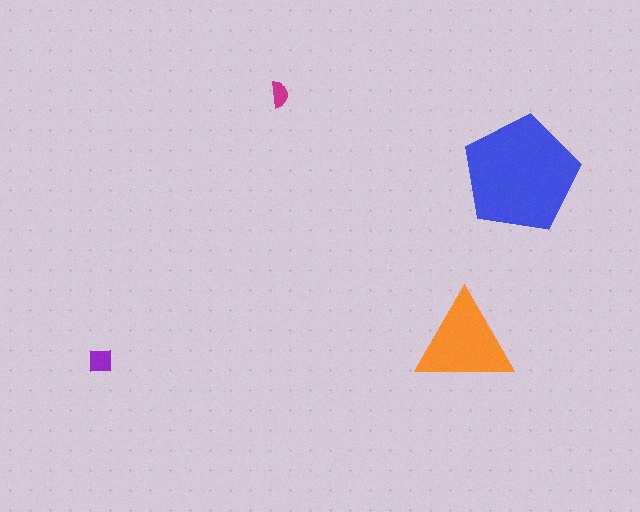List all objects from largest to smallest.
The blue pentagon, the orange triangle, the purple square, the magenta semicircle.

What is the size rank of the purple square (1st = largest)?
3rd.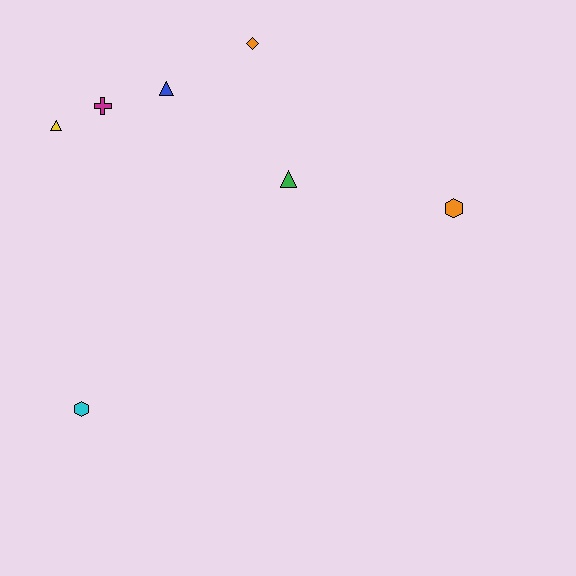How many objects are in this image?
There are 7 objects.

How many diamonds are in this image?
There is 1 diamond.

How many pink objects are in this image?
There are no pink objects.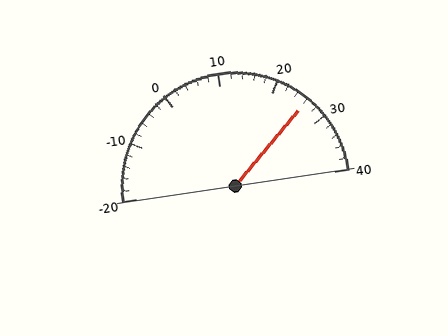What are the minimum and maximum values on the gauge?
The gauge ranges from -20 to 40.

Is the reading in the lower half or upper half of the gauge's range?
The reading is in the upper half of the range (-20 to 40).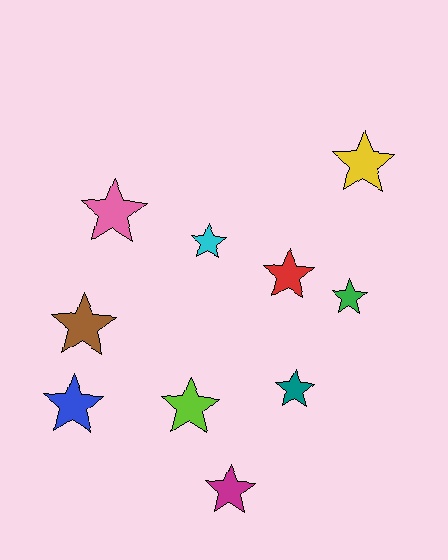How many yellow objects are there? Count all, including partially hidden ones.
There is 1 yellow object.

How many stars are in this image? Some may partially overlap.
There are 10 stars.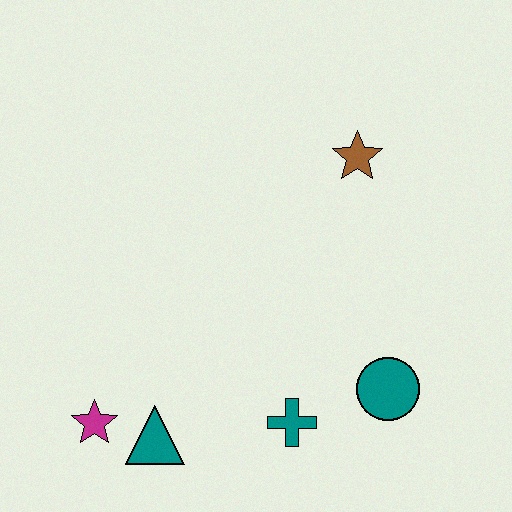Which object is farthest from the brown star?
The magenta star is farthest from the brown star.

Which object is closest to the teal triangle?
The magenta star is closest to the teal triangle.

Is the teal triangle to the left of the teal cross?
Yes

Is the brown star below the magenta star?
No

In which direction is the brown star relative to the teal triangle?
The brown star is above the teal triangle.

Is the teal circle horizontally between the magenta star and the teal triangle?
No